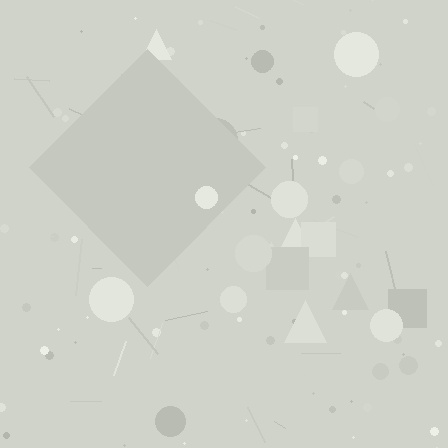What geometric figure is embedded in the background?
A diamond is embedded in the background.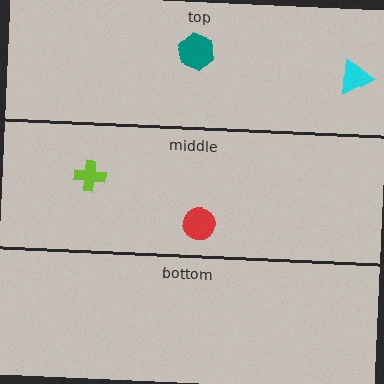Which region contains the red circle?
The middle region.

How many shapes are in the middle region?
2.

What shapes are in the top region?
The cyan triangle, the teal hexagon.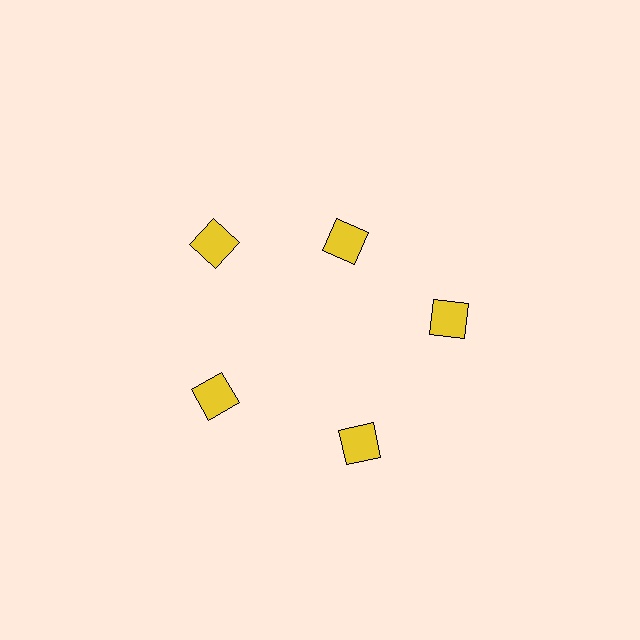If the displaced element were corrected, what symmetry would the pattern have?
It would have 5-fold rotational symmetry — the pattern would map onto itself every 72 degrees.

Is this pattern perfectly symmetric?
No. The 5 yellow squares are arranged in a ring, but one element near the 1 o'clock position is pulled inward toward the center, breaking the 5-fold rotational symmetry.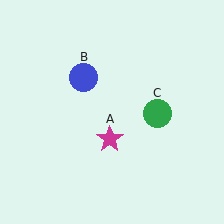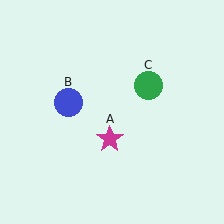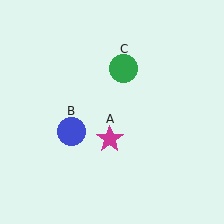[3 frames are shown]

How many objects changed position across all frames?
2 objects changed position: blue circle (object B), green circle (object C).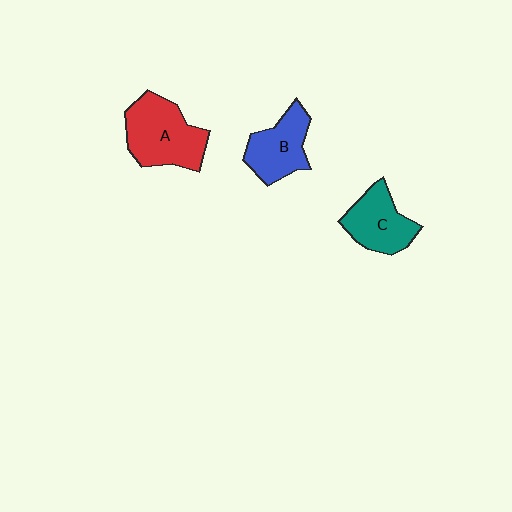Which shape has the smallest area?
Shape B (blue).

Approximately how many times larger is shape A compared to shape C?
Approximately 1.3 times.